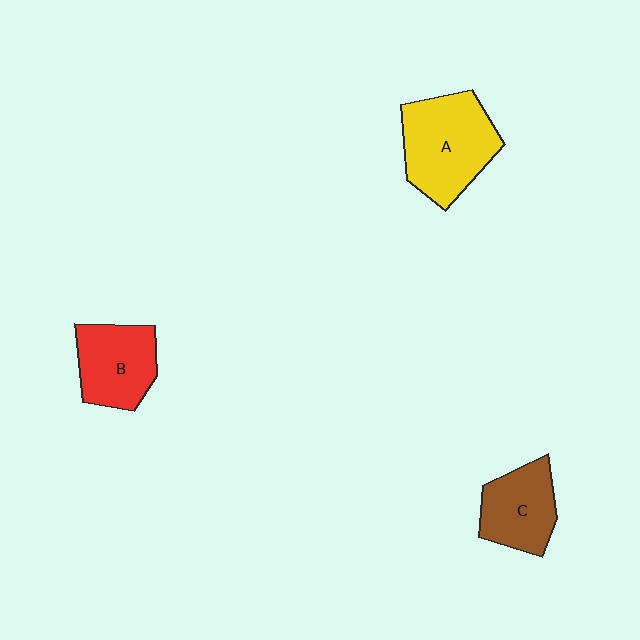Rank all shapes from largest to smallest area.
From largest to smallest: A (yellow), B (red), C (brown).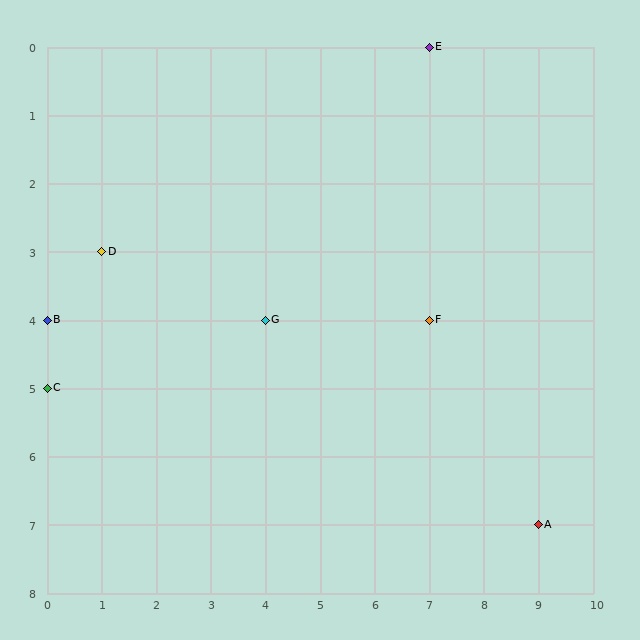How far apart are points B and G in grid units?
Points B and G are 4 columns apart.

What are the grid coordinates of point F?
Point F is at grid coordinates (7, 4).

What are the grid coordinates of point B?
Point B is at grid coordinates (0, 4).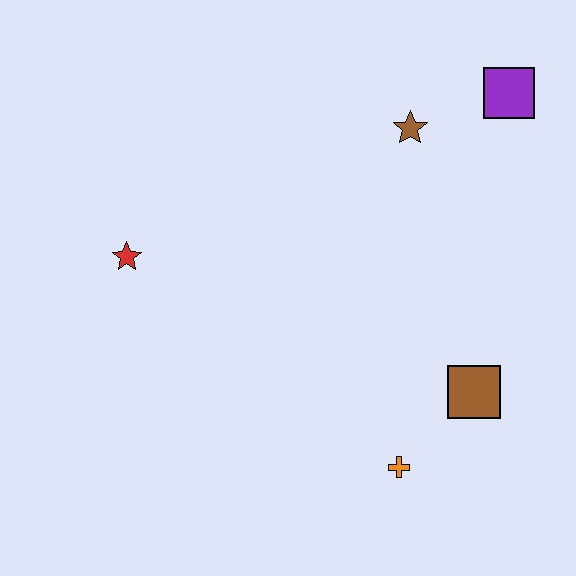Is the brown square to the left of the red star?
No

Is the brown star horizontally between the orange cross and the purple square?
Yes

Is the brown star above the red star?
Yes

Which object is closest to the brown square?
The orange cross is closest to the brown square.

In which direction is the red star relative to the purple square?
The red star is to the left of the purple square.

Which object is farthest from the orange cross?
The purple square is farthest from the orange cross.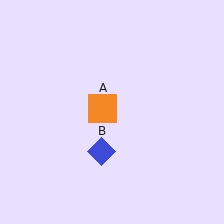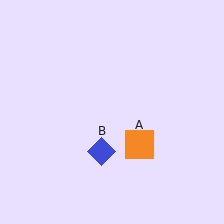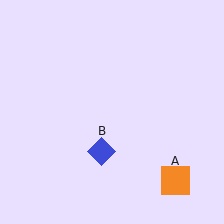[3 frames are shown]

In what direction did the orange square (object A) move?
The orange square (object A) moved down and to the right.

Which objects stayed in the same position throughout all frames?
Blue diamond (object B) remained stationary.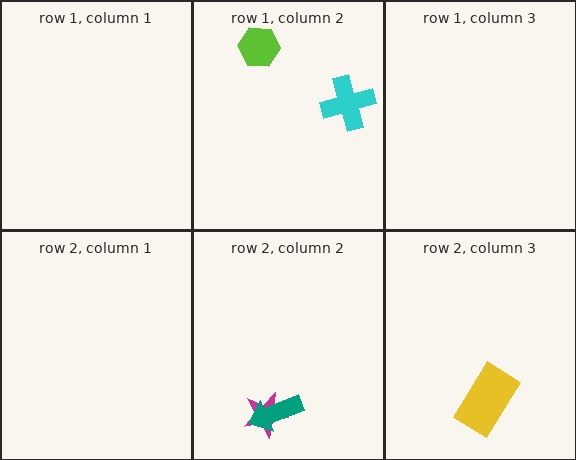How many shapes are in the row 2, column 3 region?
1.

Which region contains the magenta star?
The row 2, column 2 region.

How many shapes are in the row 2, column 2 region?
2.